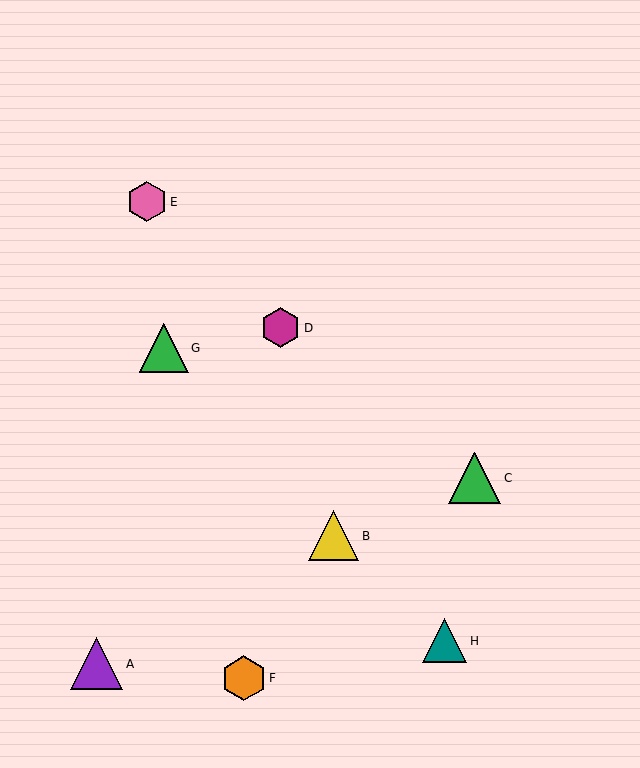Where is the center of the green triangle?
The center of the green triangle is at (164, 348).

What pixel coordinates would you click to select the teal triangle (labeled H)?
Click at (445, 641) to select the teal triangle H.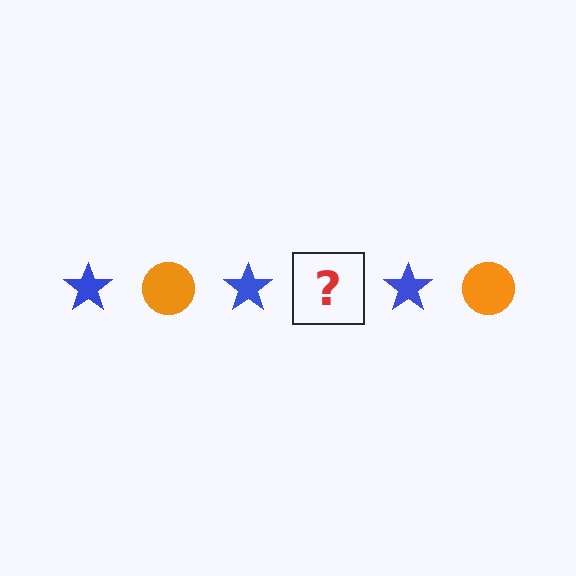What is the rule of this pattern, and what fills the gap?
The rule is that the pattern alternates between blue star and orange circle. The gap should be filled with an orange circle.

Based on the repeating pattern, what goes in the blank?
The blank should be an orange circle.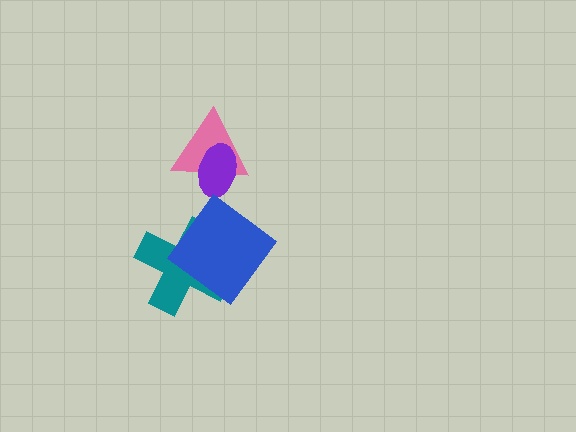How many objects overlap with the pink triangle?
1 object overlaps with the pink triangle.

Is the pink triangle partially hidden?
Yes, it is partially covered by another shape.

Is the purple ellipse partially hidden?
No, no other shape covers it.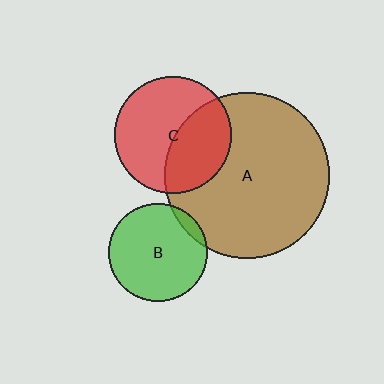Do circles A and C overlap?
Yes.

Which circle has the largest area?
Circle A (brown).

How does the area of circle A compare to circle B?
Approximately 2.8 times.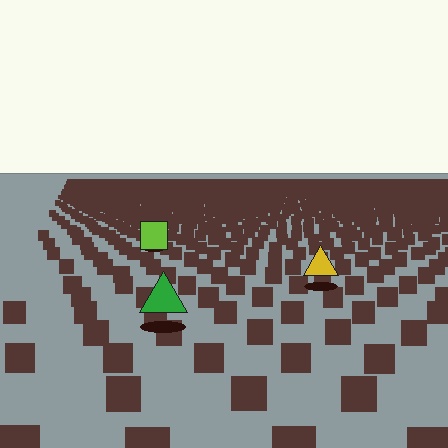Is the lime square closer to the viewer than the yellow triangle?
No. The yellow triangle is closer — you can tell from the texture gradient: the ground texture is coarser near it.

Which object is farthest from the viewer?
The lime square is farthest from the viewer. It appears smaller and the ground texture around it is denser.